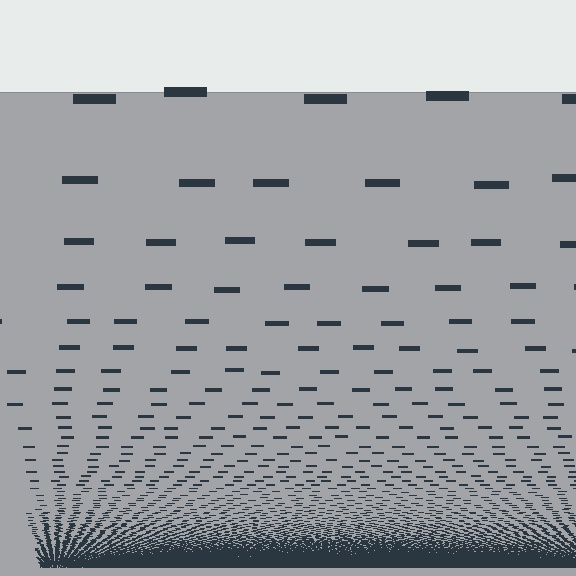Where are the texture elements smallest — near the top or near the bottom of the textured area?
Near the bottom.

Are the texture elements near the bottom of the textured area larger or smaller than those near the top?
Smaller. The gradient is inverted — elements near the bottom are smaller and denser.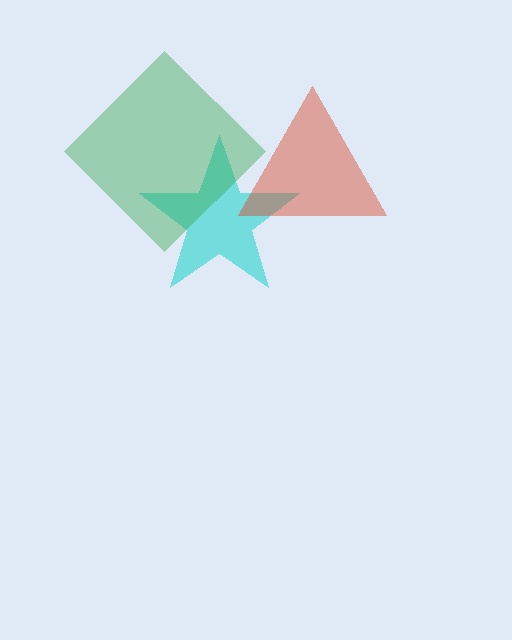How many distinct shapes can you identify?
There are 3 distinct shapes: a cyan star, a green diamond, a red triangle.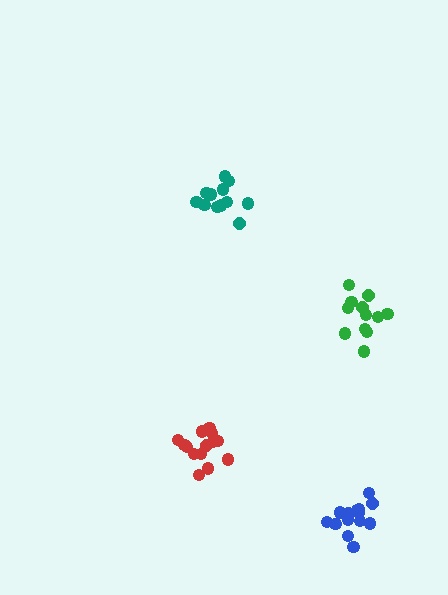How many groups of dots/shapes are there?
There are 4 groups.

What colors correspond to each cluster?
The clusters are colored: green, teal, blue, red.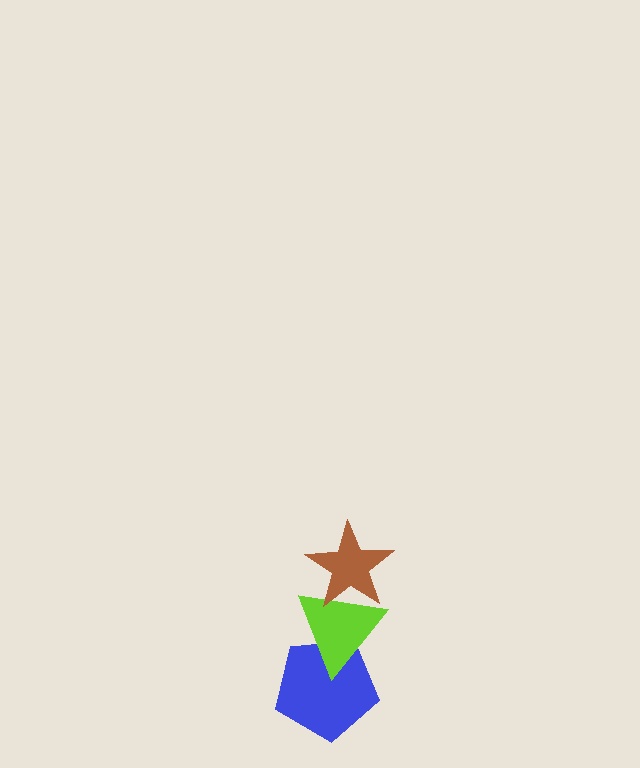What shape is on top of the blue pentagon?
The lime triangle is on top of the blue pentagon.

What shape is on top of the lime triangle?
The brown star is on top of the lime triangle.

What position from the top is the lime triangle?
The lime triangle is 2nd from the top.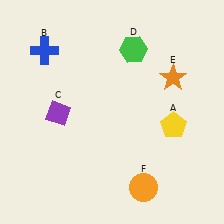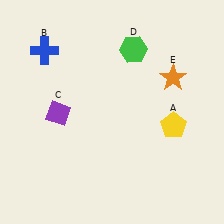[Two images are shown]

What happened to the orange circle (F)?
The orange circle (F) was removed in Image 2. It was in the bottom-right area of Image 1.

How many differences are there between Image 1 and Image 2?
There is 1 difference between the two images.